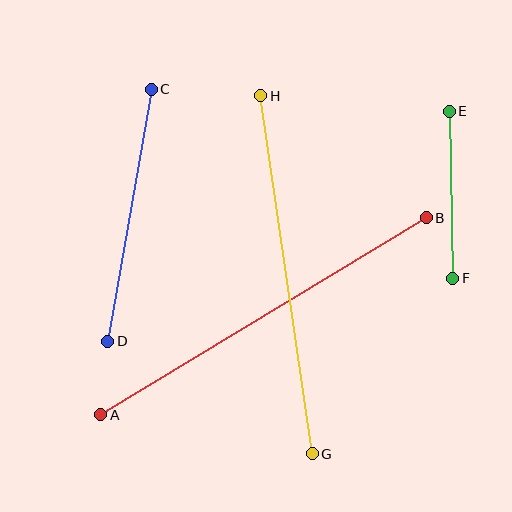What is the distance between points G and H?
The distance is approximately 362 pixels.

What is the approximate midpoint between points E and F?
The midpoint is at approximately (451, 195) pixels.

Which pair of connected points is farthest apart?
Points A and B are farthest apart.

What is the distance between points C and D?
The distance is approximately 256 pixels.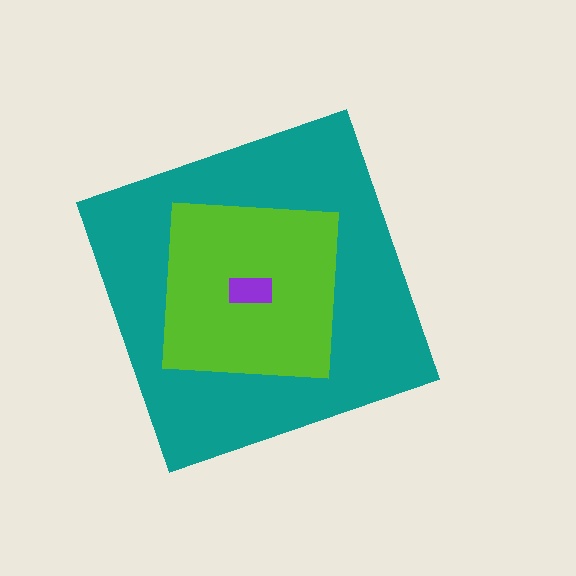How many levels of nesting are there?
3.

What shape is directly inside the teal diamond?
The lime square.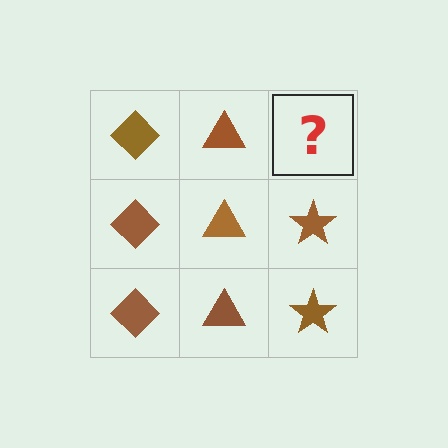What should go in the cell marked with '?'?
The missing cell should contain a brown star.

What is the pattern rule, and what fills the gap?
The rule is that each column has a consistent shape. The gap should be filled with a brown star.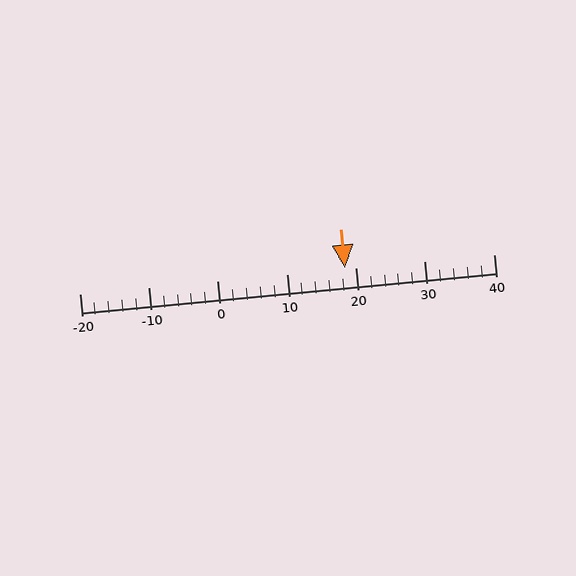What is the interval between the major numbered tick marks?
The major tick marks are spaced 10 units apart.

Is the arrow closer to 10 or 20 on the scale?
The arrow is closer to 20.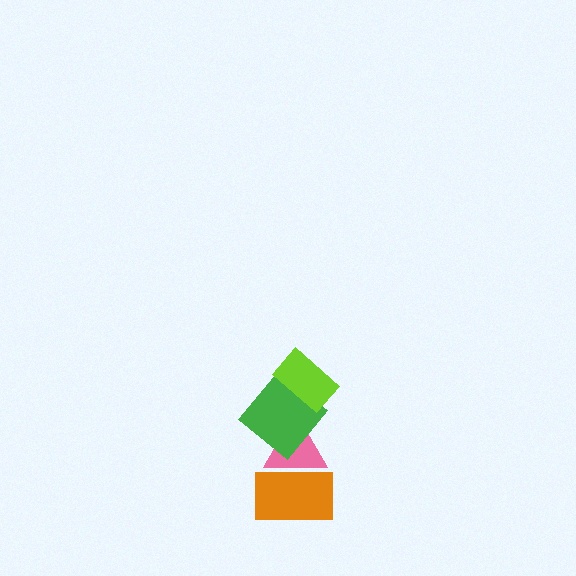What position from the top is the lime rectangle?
The lime rectangle is 1st from the top.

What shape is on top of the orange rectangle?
The pink triangle is on top of the orange rectangle.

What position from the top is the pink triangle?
The pink triangle is 3rd from the top.